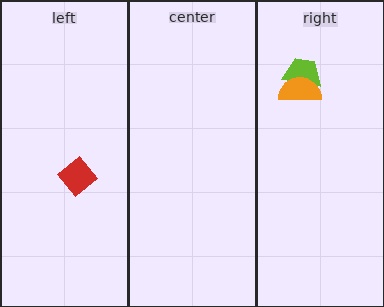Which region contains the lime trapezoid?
The right region.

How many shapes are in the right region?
2.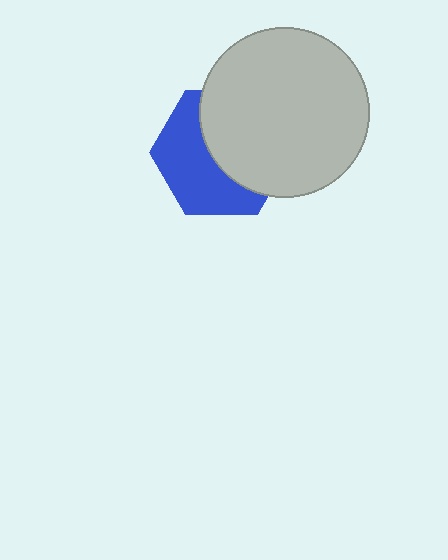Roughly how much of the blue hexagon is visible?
About half of it is visible (roughly 49%).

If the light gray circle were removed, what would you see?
You would see the complete blue hexagon.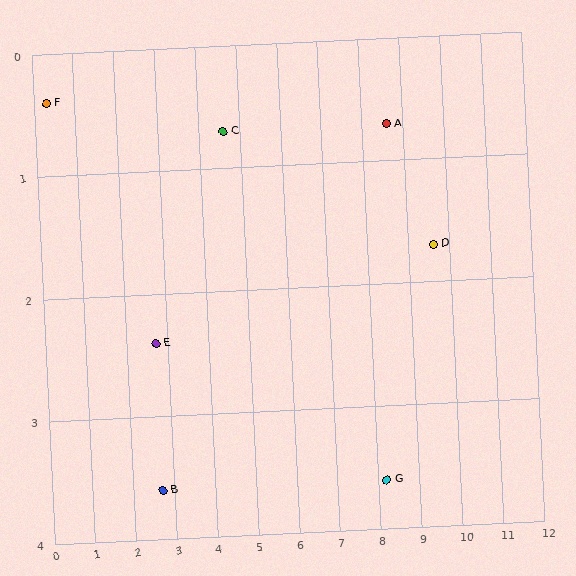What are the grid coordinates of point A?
Point A is at approximately (8.6, 0.7).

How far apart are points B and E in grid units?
Points B and E are about 1.2 grid units apart.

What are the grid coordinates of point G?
Point G is at approximately (8.2, 3.6).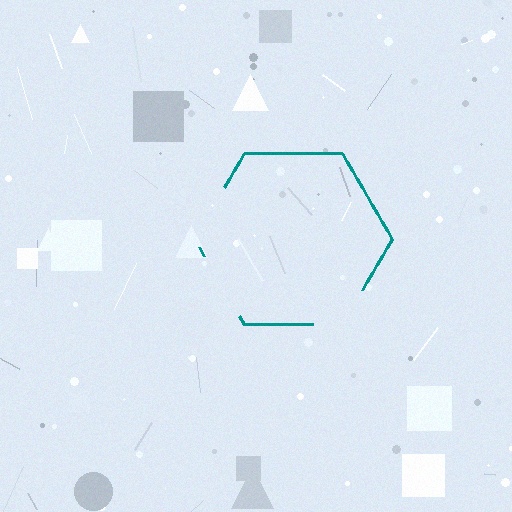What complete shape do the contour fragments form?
The contour fragments form a hexagon.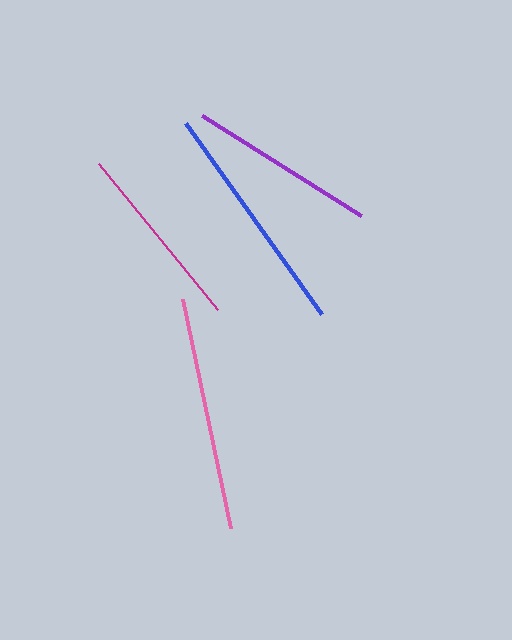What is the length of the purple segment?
The purple segment is approximately 188 pixels long.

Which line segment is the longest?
The blue line is the longest at approximately 234 pixels.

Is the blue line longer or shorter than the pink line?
The blue line is longer than the pink line.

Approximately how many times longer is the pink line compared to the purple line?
The pink line is approximately 1.2 times the length of the purple line.